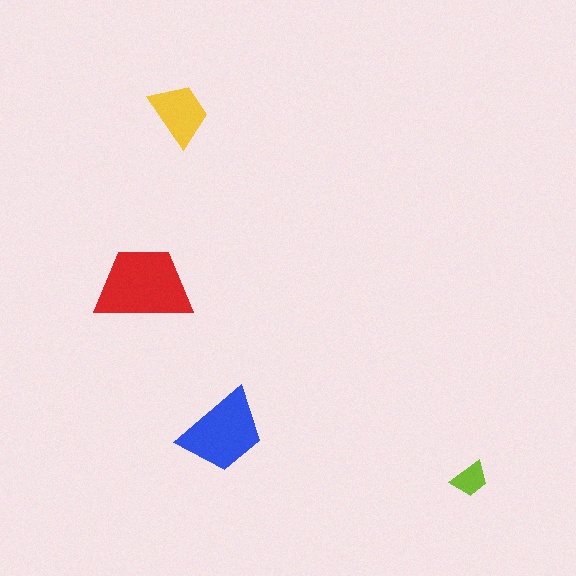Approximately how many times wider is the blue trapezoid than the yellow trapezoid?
About 1.5 times wider.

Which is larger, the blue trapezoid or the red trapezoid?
The red one.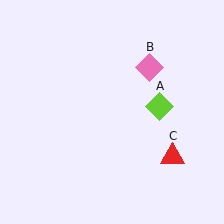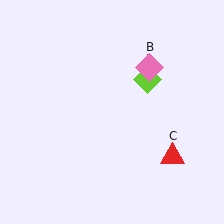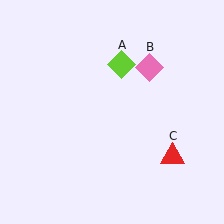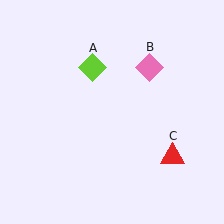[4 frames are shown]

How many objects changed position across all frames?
1 object changed position: lime diamond (object A).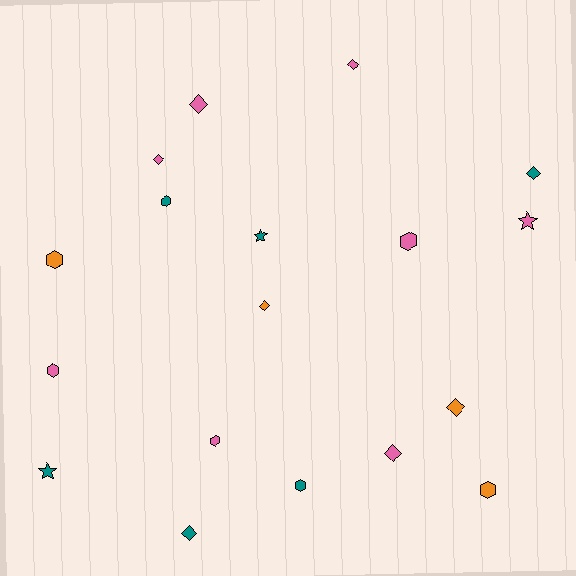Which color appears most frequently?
Pink, with 8 objects.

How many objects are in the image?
There are 18 objects.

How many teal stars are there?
There are 2 teal stars.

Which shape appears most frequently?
Diamond, with 8 objects.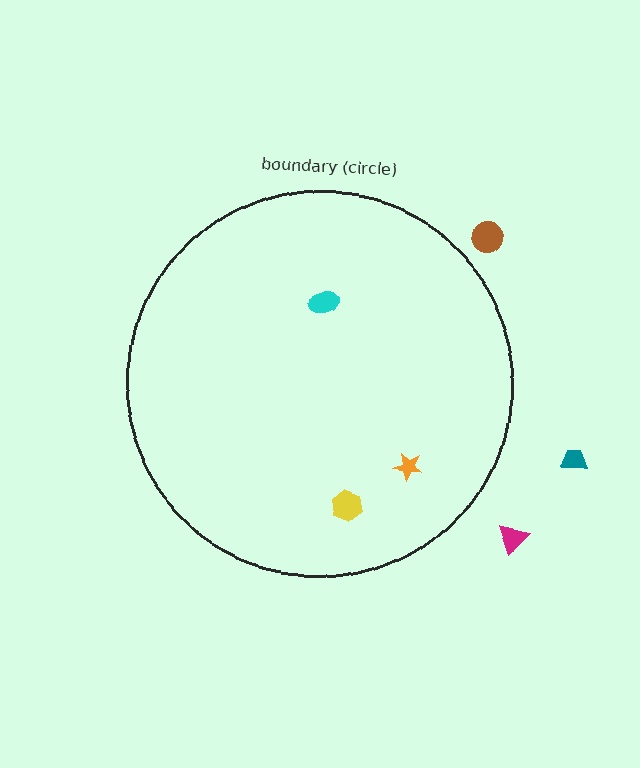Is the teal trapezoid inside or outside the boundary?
Outside.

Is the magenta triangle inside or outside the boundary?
Outside.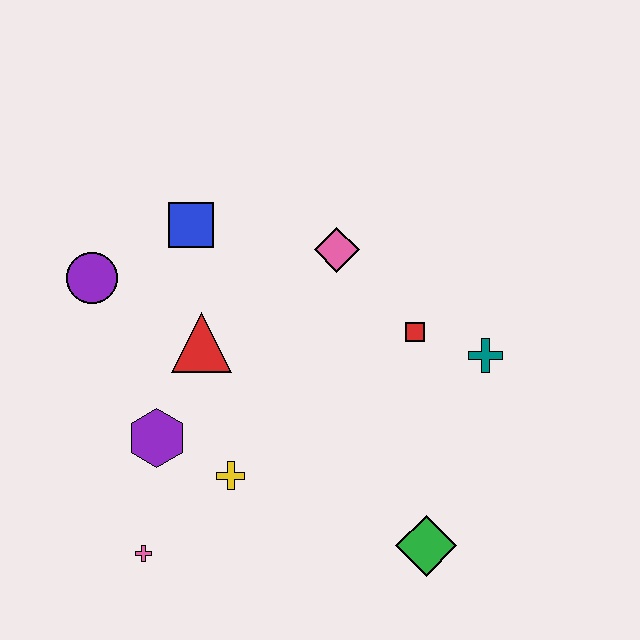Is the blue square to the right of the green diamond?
No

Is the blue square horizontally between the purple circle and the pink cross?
No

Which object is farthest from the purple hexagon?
The teal cross is farthest from the purple hexagon.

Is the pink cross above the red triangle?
No